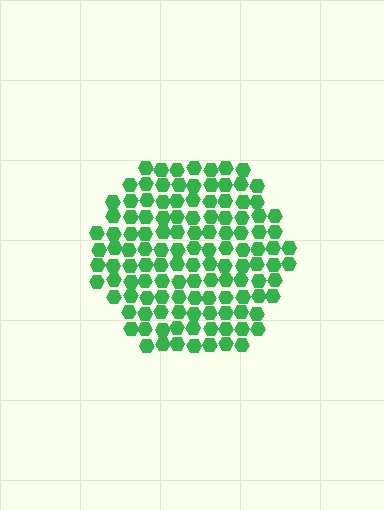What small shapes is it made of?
It is made of small hexagons.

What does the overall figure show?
The overall figure shows a hexagon.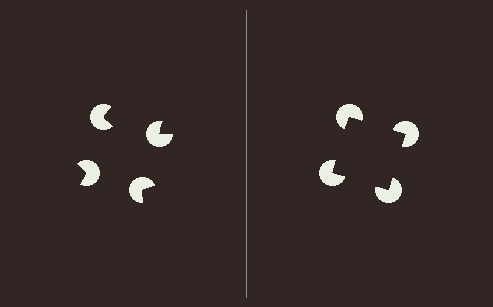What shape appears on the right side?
An illusory square.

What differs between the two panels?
The pac-man discs are positioned identically on both sides; only the wedge orientations differ. On the right they align to a square; on the left they are misaligned.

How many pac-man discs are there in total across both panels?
8 — 4 on each side.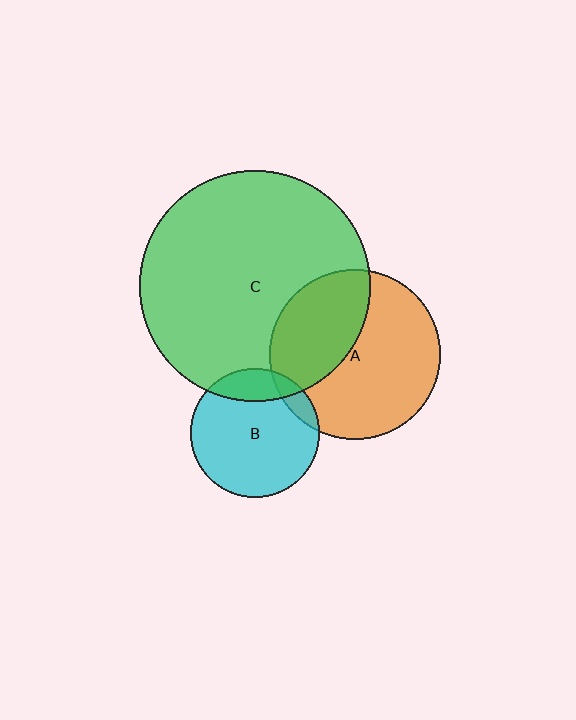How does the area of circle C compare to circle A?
Approximately 1.8 times.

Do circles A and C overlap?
Yes.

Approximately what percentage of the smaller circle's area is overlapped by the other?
Approximately 40%.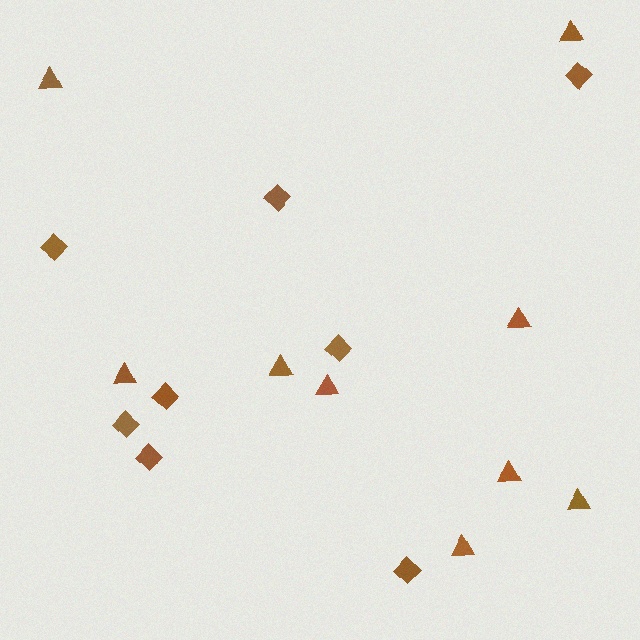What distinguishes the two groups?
There are 2 groups: one group of diamonds (8) and one group of triangles (9).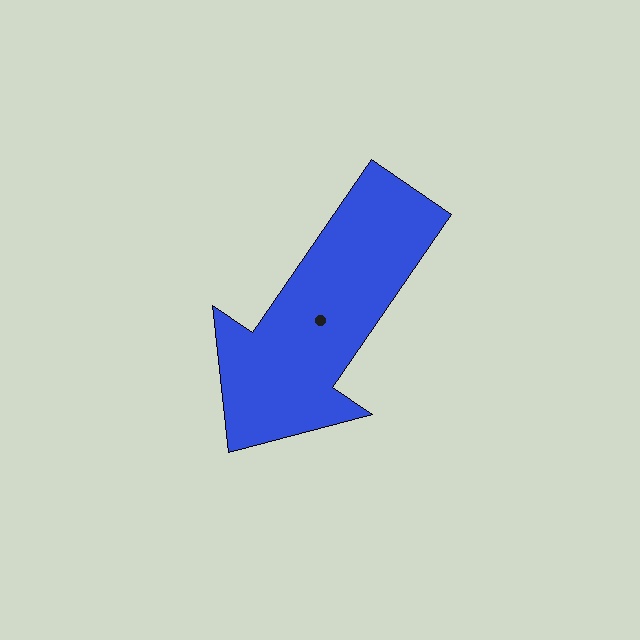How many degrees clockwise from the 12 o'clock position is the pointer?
Approximately 214 degrees.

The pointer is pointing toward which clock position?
Roughly 7 o'clock.